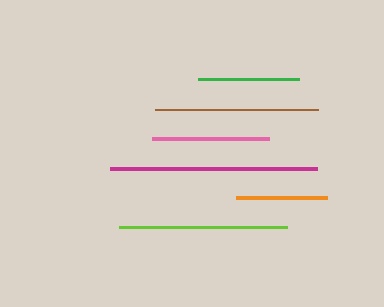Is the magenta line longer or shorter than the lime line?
The magenta line is longer than the lime line.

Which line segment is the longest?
The magenta line is the longest at approximately 207 pixels.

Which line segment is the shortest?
The orange line is the shortest at approximately 90 pixels.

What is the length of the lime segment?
The lime segment is approximately 168 pixels long.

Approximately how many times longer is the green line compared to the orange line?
The green line is approximately 1.1 times the length of the orange line.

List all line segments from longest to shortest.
From longest to shortest: magenta, lime, brown, pink, green, orange.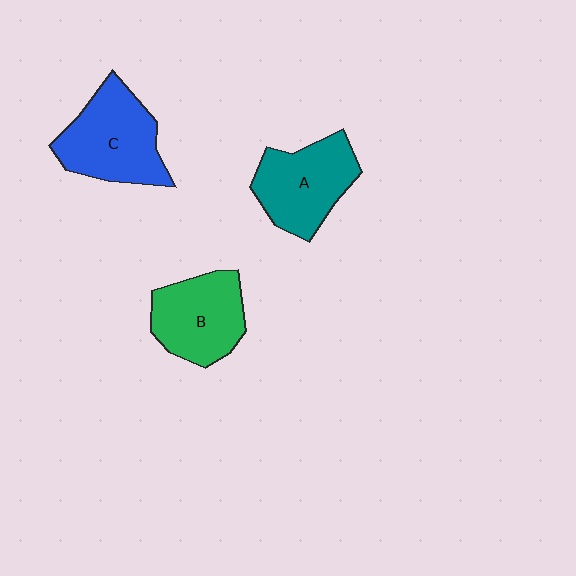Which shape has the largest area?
Shape C (blue).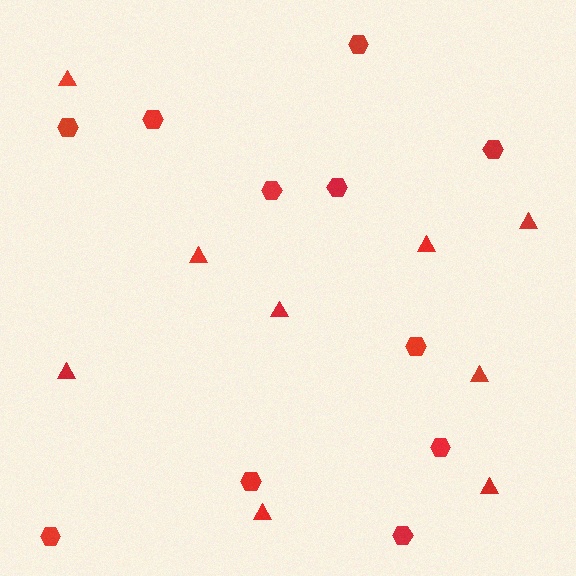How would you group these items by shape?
There are 2 groups: one group of triangles (9) and one group of hexagons (11).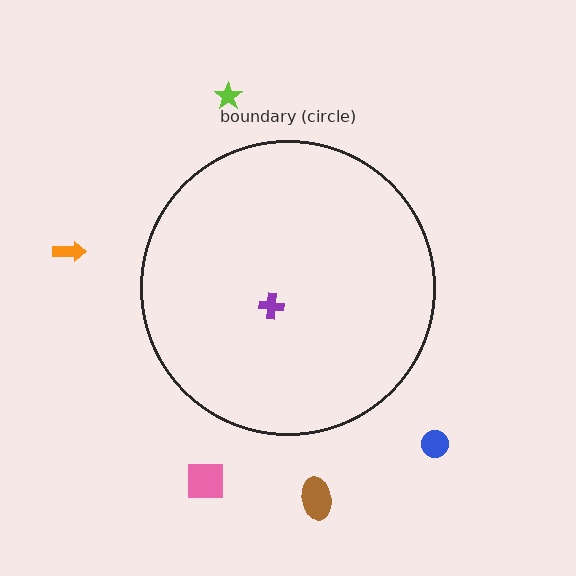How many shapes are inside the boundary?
1 inside, 5 outside.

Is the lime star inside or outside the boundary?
Outside.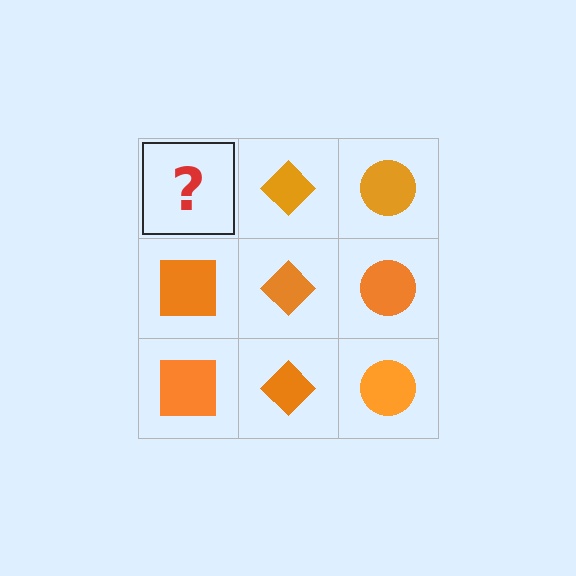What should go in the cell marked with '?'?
The missing cell should contain an orange square.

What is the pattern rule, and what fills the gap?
The rule is that each column has a consistent shape. The gap should be filled with an orange square.